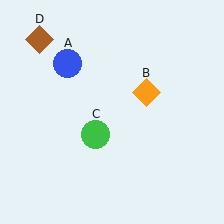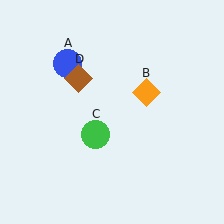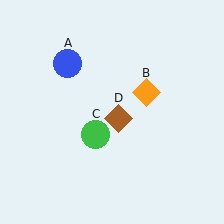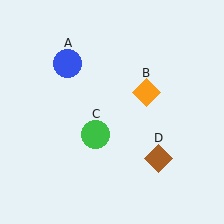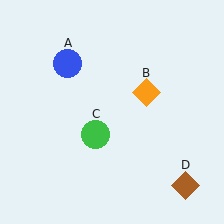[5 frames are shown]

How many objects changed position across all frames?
1 object changed position: brown diamond (object D).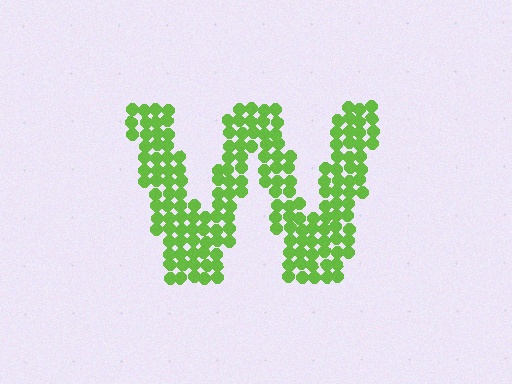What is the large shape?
The large shape is the letter W.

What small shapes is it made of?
It is made of small circles.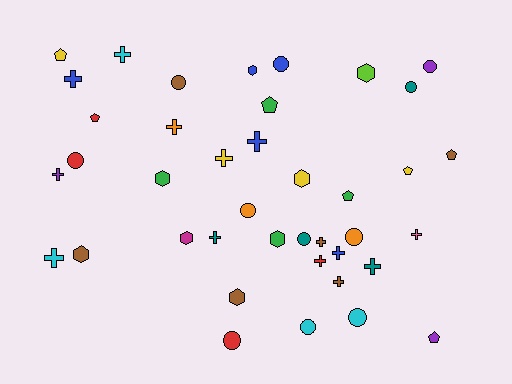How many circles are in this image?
There are 11 circles.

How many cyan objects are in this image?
There are 4 cyan objects.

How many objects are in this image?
There are 40 objects.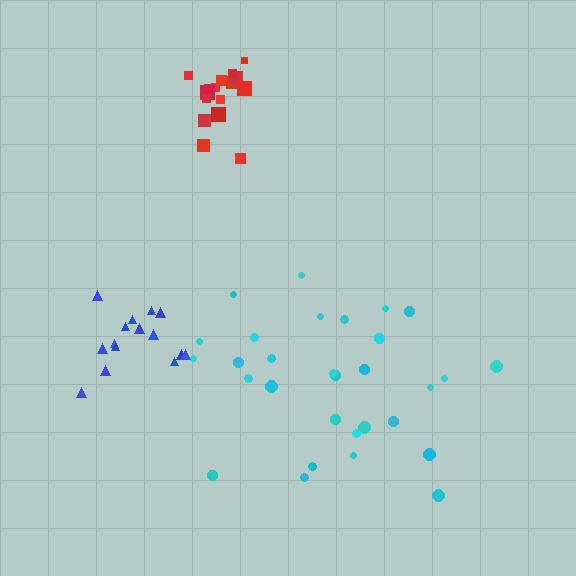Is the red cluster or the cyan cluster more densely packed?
Red.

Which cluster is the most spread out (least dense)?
Cyan.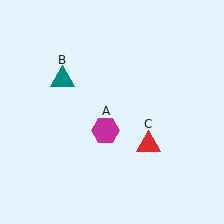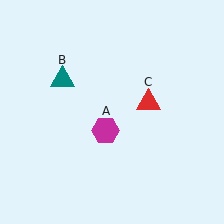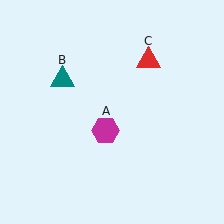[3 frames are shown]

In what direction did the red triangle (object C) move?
The red triangle (object C) moved up.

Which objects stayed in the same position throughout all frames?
Magenta hexagon (object A) and teal triangle (object B) remained stationary.